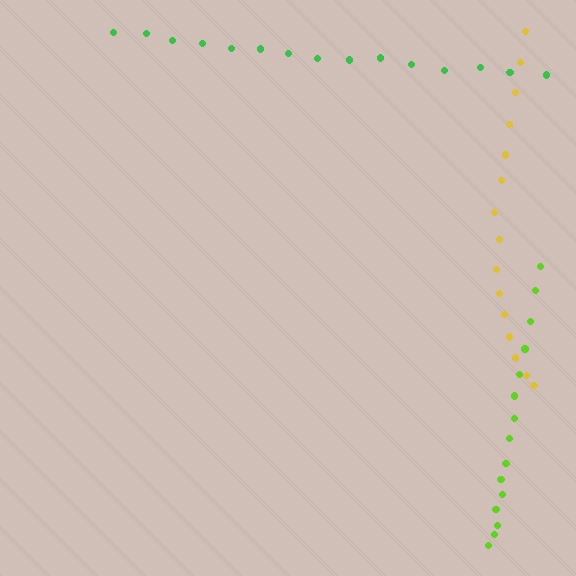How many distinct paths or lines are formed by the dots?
There are 3 distinct paths.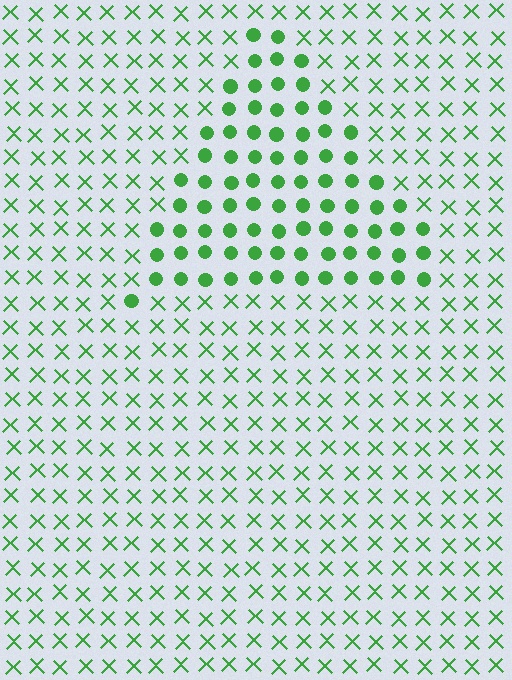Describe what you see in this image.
The image is filled with small green elements arranged in a uniform grid. A triangle-shaped region contains circles, while the surrounding area contains X marks. The boundary is defined purely by the change in element shape.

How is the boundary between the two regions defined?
The boundary is defined by a change in element shape: circles inside vs. X marks outside. All elements share the same color and spacing.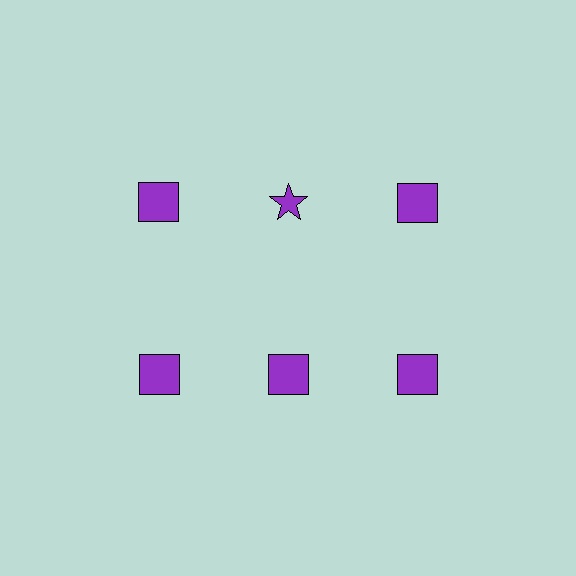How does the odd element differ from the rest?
It has a different shape: star instead of square.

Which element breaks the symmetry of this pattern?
The purple star in the top row, second from left column breaks the symmetry. All other shapes are purple squares.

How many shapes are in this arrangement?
There are 6 shapes arranged in a grid pattern.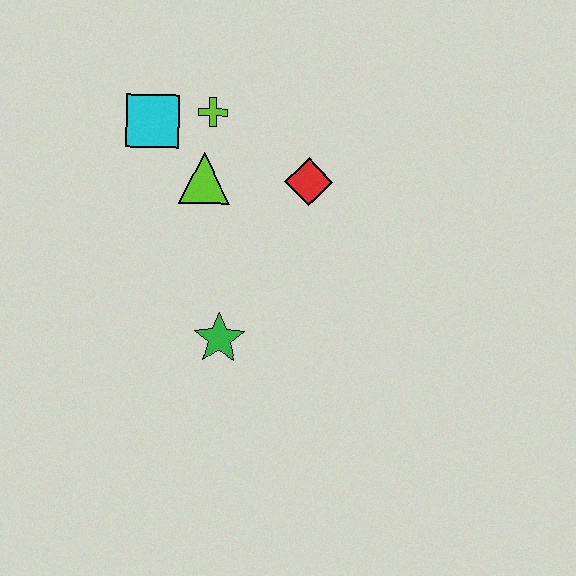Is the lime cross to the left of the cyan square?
No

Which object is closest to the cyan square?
The lime cross is closest to the cyan square.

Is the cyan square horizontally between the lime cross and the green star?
No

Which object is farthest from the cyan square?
The green star is farthest from the cyan square.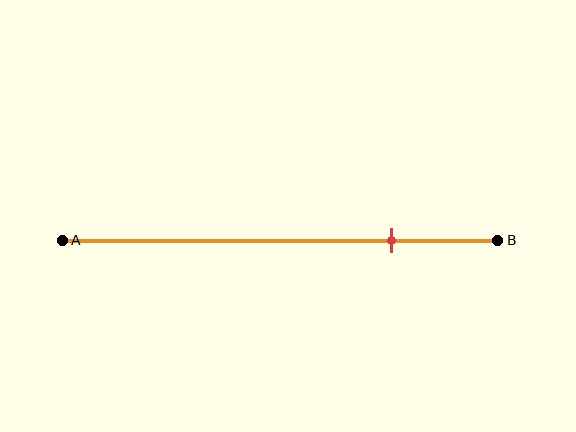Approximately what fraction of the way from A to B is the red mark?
The red mark is approximately 75% of the way from A to B.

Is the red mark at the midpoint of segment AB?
No, the mark is at about 75% from A, not at the 50% midpoint.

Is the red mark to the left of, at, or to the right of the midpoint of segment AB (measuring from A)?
The red mark is to the right of the midpoint of segment AB.